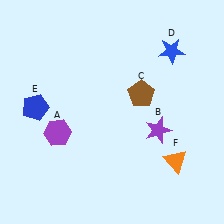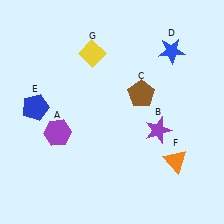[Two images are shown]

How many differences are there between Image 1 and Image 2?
There is 1 difference between the two images.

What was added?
A yellow diamond (G) was added in Image 2.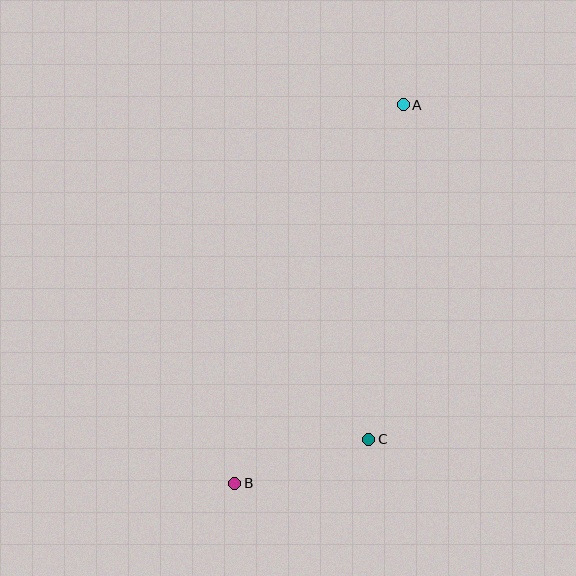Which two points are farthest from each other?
Points A and B are farthest from each other.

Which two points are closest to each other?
Points B and C are closest to each other.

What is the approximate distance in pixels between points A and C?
The distance between A and C is approximately 336 pixels.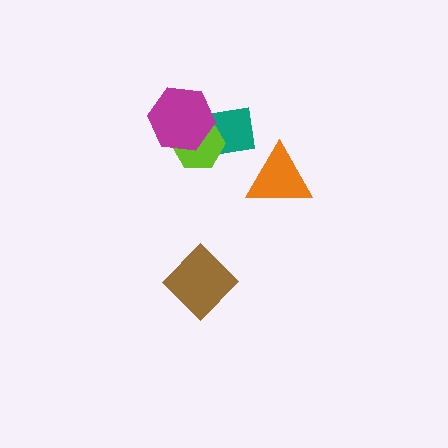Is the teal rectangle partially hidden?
Yes, it is partially covered by another shape.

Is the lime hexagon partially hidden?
Yes, it is partially covered by another shape.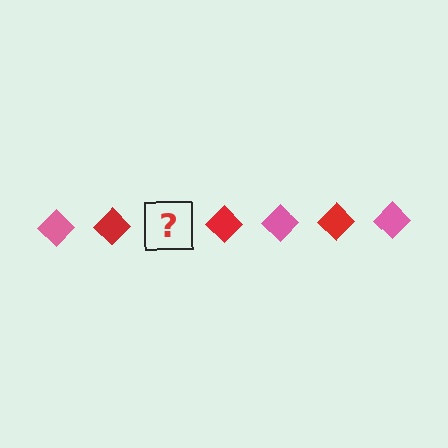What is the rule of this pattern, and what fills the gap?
The rule is that the pattern cycles through pink, red diamonds. The gap should be filled with a pink diamond.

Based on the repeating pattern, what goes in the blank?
The blank should be a pink diamond.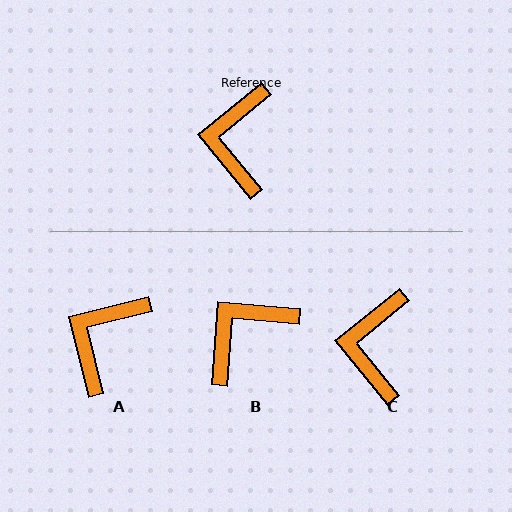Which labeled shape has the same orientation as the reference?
C.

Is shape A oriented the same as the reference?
No, it is off by about 25 degrees.